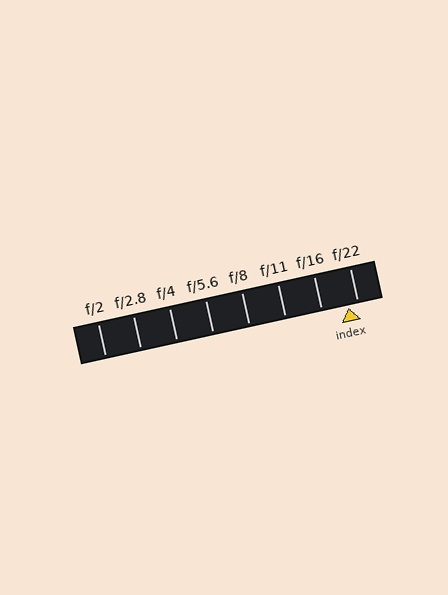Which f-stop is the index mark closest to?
The index mark is closest to f/22.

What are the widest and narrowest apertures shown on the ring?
The widest aperture shown is f/2 and the narrowest is f/22.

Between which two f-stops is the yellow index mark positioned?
The index mark is between f/16 and f/22.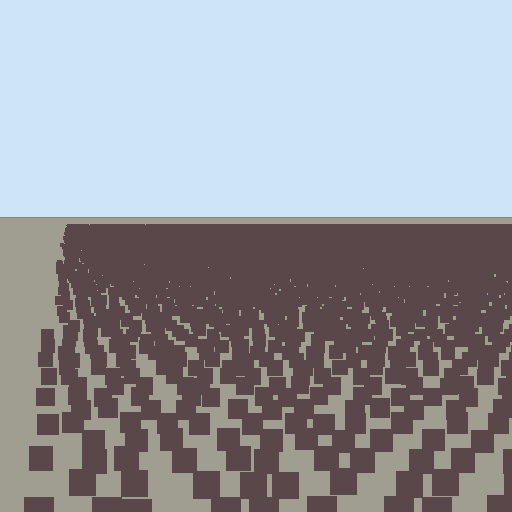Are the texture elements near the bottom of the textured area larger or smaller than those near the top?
Larger. Near the bottom, elements are closer to the viewer and appear at a bigger on-screen size.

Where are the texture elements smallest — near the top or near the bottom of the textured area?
Near the top.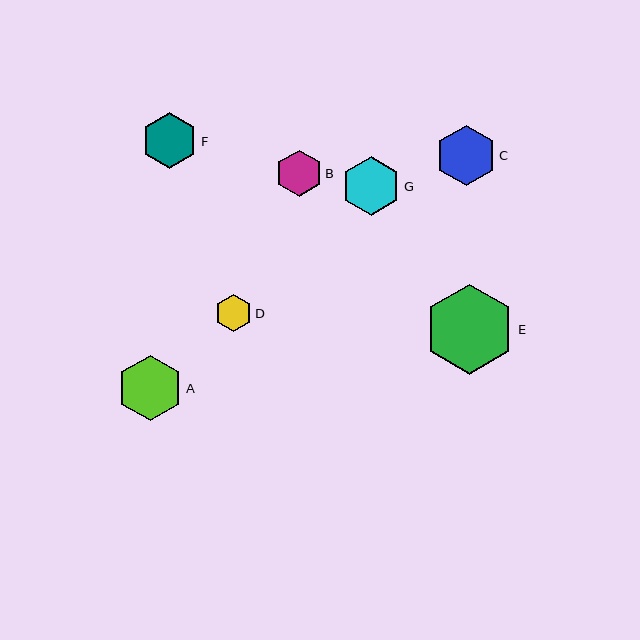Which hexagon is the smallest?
Hexagon D is the smallest with a size of approximately 37 pixels.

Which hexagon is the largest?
Hexagon E is the largest with a size of approximately 90 pixels.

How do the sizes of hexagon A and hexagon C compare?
Hexagon A and hexagon C are approximately the same size.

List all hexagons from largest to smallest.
From largest to smallest: E, A, C, G, F, B, D.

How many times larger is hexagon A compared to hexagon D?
Hexagon A is approximately 1.8 times the size of hexagon D.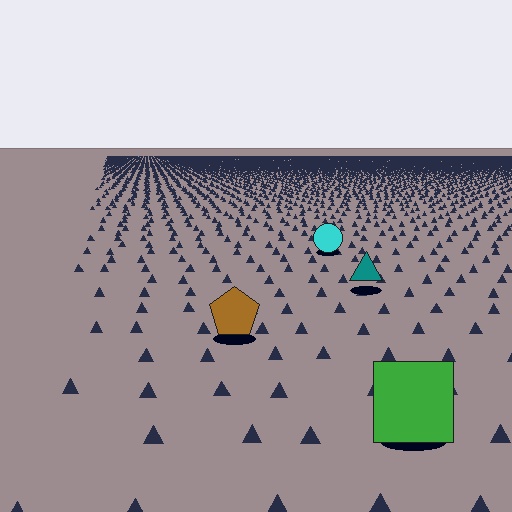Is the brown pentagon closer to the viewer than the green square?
No. The green square is closer — you can tell from the texture gradient: the ground texture is coarser near it.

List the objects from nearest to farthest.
From nearest to farthest: the green square, the brown pentagon, the teal triangle, the cyan circle.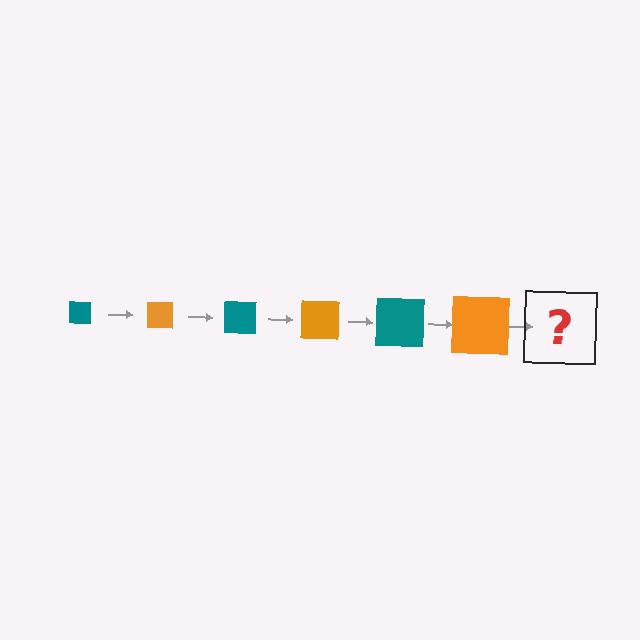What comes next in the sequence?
The next element should be a teal square, larger than the previous one.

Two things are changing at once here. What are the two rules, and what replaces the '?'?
The two rules are that the square grows larger each step and the color cycles through teal and orange. The '?' should be a teal square, larger than the previous one.